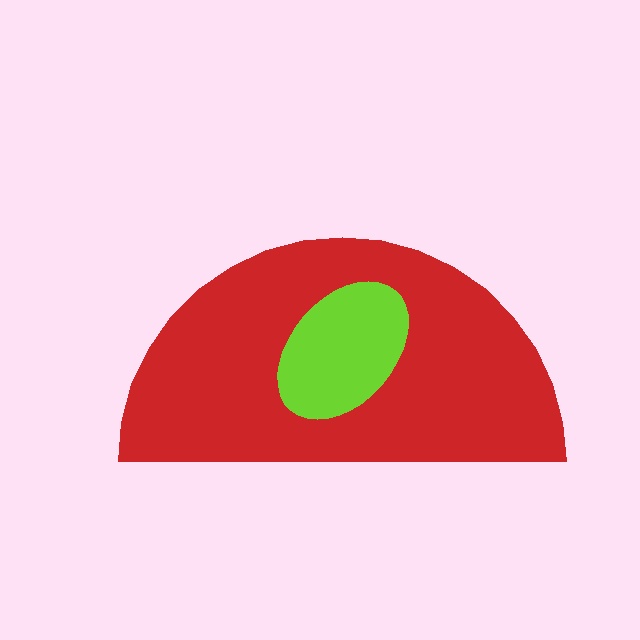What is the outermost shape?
The red semicircle.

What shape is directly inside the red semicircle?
The lime ellipse.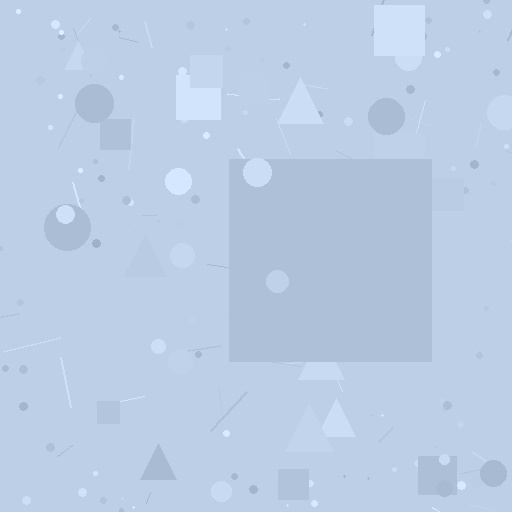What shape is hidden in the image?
A square is hidden in the image.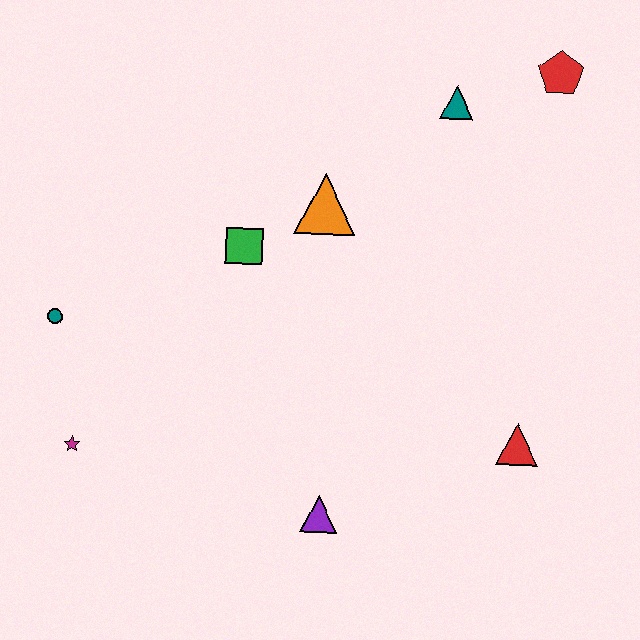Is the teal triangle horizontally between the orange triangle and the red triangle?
Yes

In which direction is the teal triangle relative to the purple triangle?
The teal triangle is above the purple triangle.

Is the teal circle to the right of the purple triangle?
No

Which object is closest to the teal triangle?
The red pentagon is closest to the teal triangle.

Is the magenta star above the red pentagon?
No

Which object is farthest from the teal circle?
The red pentagon is farthest from the teal circle.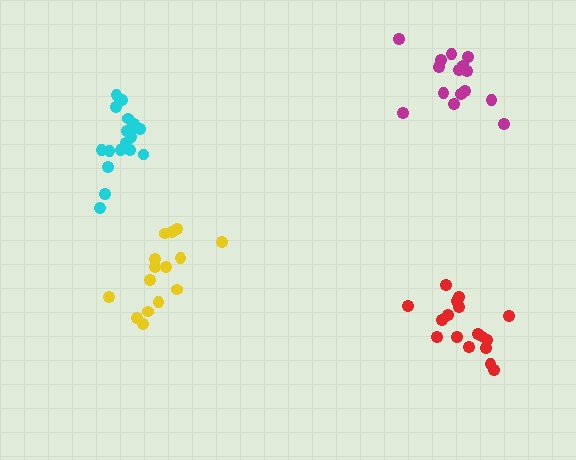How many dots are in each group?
Group 1: 15 dots, Group 2: 15 dots, Group 3: 17 dots, Group 4: 18 dots (65 total).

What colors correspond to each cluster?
The clusters are colored: yellow, magenta, red, cyan.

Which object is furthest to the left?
The cyan cluster is leftmost.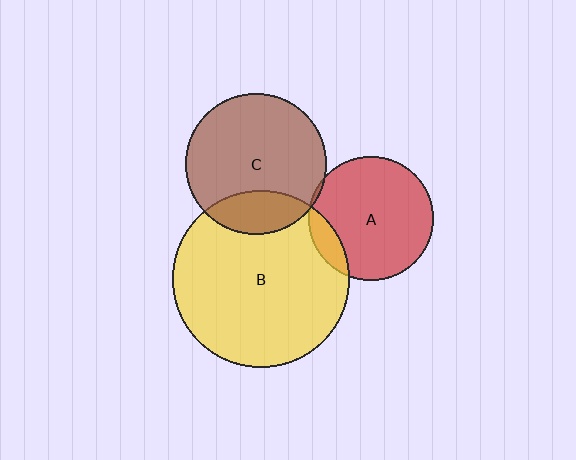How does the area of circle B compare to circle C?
Approximately 1.6 times.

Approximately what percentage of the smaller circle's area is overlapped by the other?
Approximately 5%.